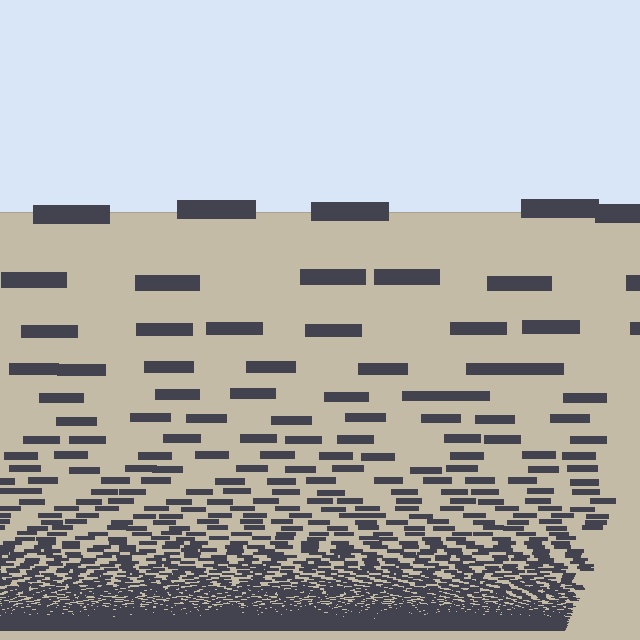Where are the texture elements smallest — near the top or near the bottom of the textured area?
Near the bottom.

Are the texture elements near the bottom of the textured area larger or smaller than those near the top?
Smaller. The gradient is inverted — elements near the bottom are smaller and denser.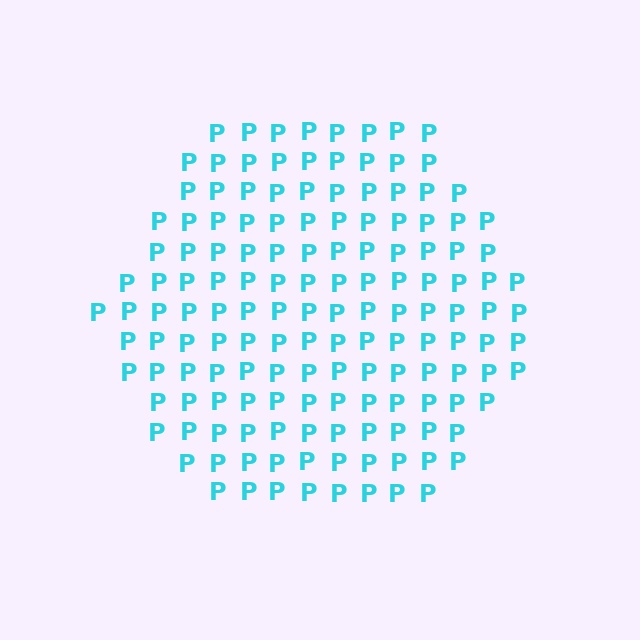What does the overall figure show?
The overall figure shows a hexagon.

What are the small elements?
The small elements are letter P's.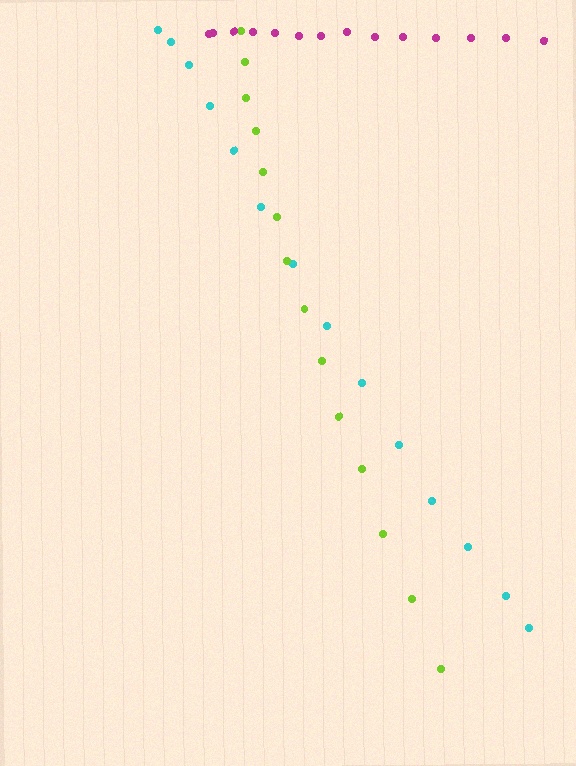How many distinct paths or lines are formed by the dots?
There are 3 distinct paths.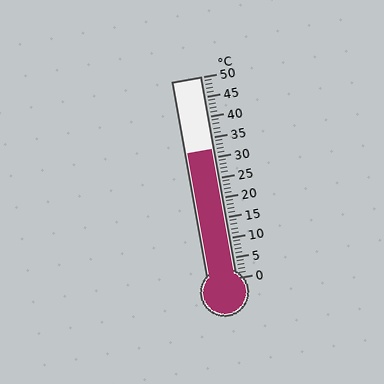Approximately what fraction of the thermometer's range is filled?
The thermometer is filled to approximately 65% of its range.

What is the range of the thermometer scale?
The thermometer scale ranges from 0°C to 50°C.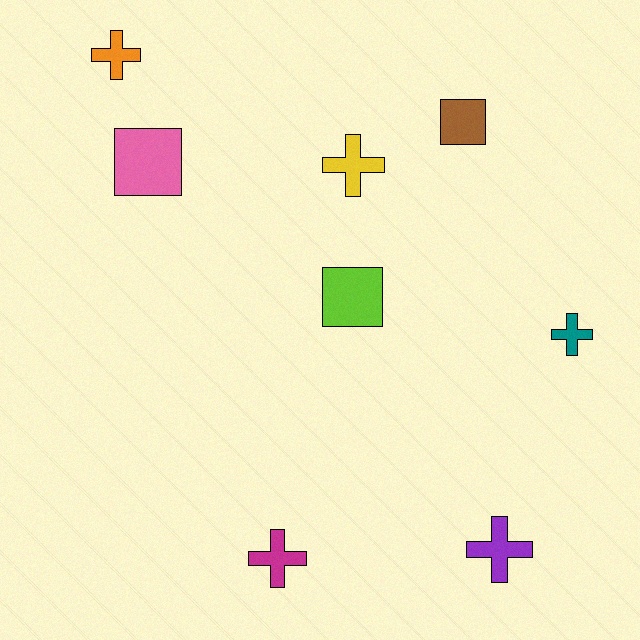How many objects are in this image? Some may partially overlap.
There are 8 objects.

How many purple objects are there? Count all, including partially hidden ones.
There is 1 purple object.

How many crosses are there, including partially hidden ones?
There are 5 crosses.